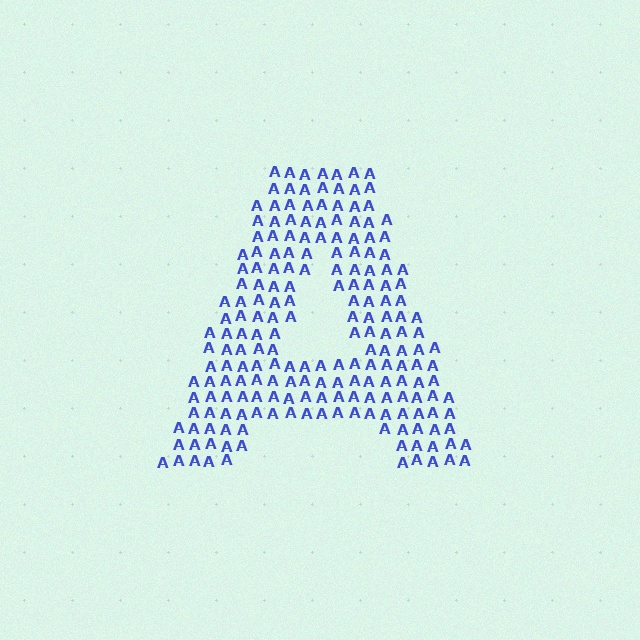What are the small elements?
The small elements are letter A's.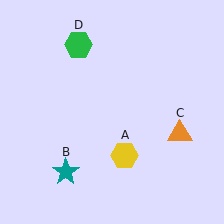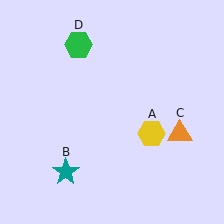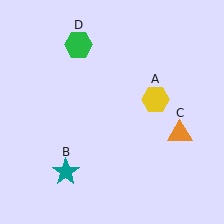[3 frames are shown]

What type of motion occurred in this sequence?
The yellow hexagon (object A) rotated counterclockwise around the center of the scene.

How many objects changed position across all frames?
1 object changed position: yellow hexagon (object A).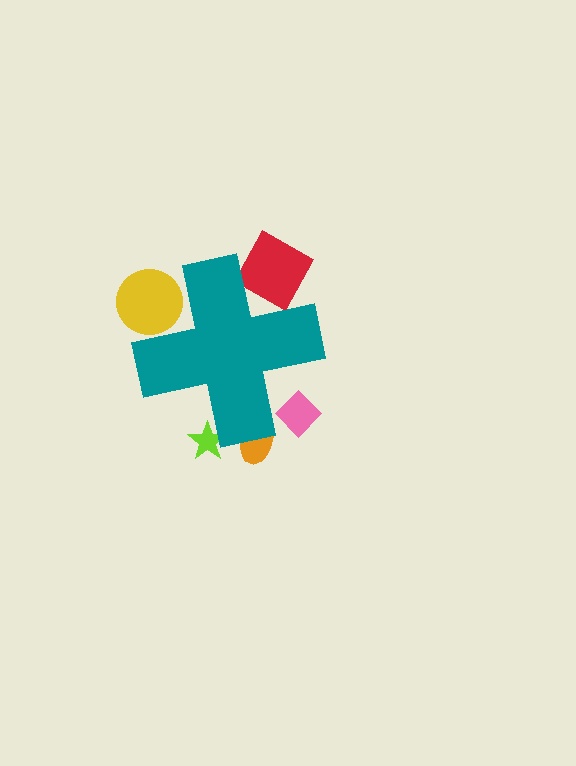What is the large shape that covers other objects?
A teal cross.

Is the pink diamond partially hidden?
Yes, the pink diamond is partially hidden behind the teal cross.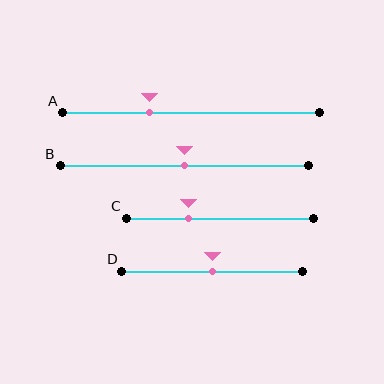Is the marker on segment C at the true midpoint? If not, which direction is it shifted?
No, the marker on segment C is shifted to the left by about 17% of the segment length.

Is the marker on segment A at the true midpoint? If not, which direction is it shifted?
No, the marker on segment A is shifted to the left by about 16% of the segment length.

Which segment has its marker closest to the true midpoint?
Segment B has its marker closest to the true midpoint.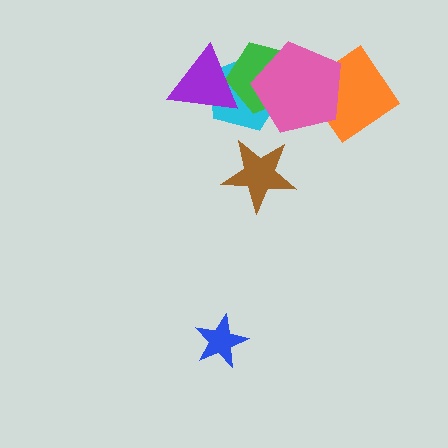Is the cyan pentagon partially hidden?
Yes, it is partially covered by another shape.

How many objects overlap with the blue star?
0 objects overlap with the blue star.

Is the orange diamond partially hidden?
Yes, it is partially covered by another shape.